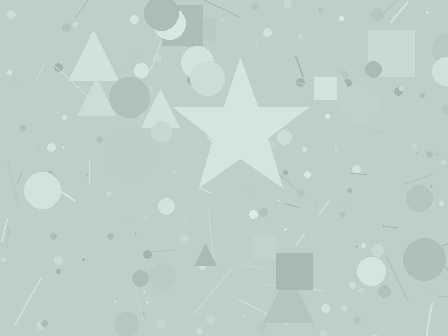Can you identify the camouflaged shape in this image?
The camouflaged shape is a star.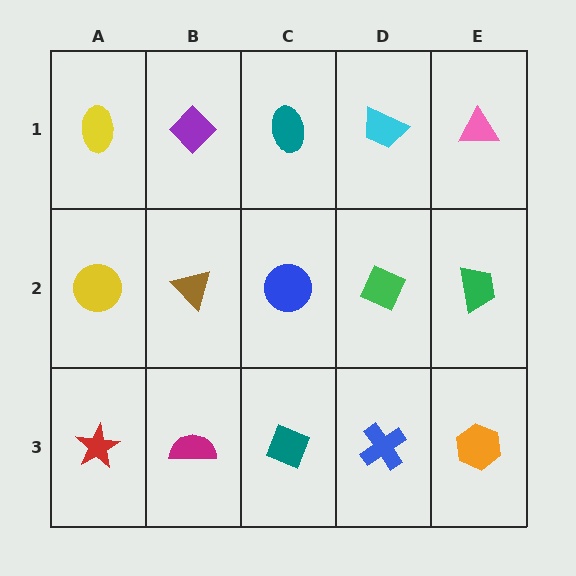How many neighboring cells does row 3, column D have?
3.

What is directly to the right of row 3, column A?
A magenta semicircle.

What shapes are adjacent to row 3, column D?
A green diamond (row 2, column D), a teal diamond (row 3, column C), an orange hexagon (row 3, column E).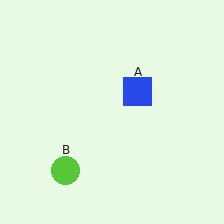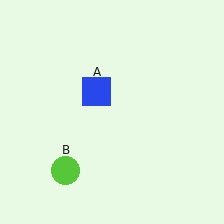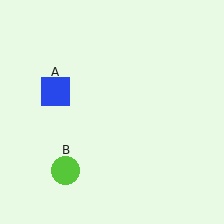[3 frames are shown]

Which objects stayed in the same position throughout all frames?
Lime circle (object B) remained stationary.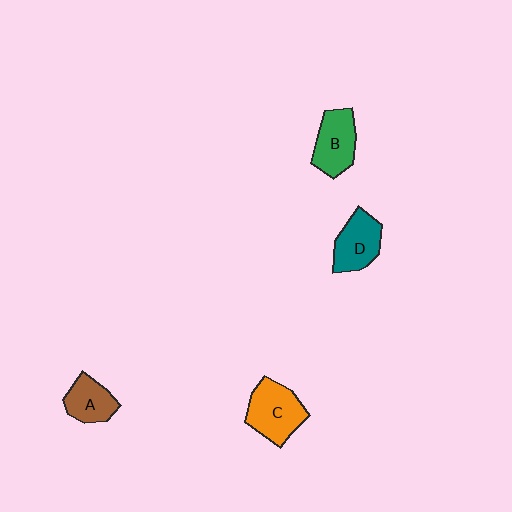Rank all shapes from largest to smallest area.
From largest to smallest: C (orange), B (green), D (teal), A (brown).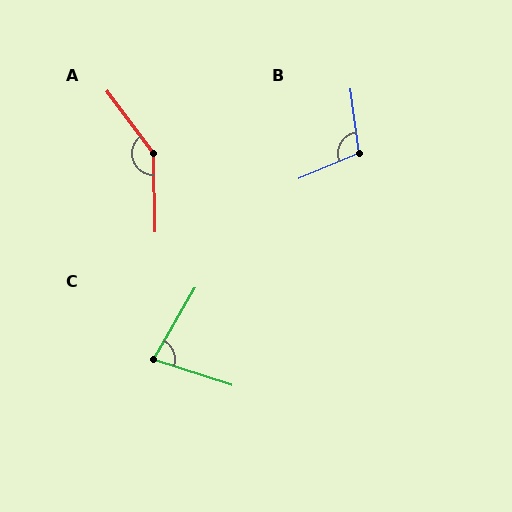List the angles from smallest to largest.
C (78°), B (105°), A (144°).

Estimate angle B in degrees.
Approximately 105 degrees.